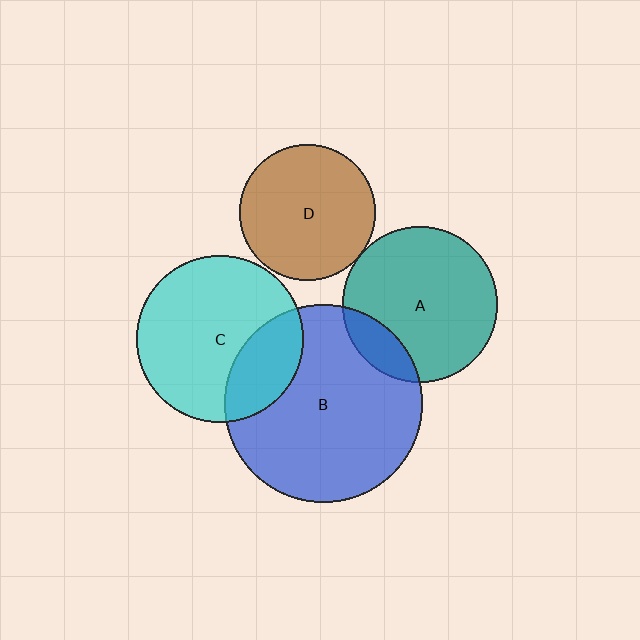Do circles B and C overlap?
Yes.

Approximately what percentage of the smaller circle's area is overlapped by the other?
Approximately 25%.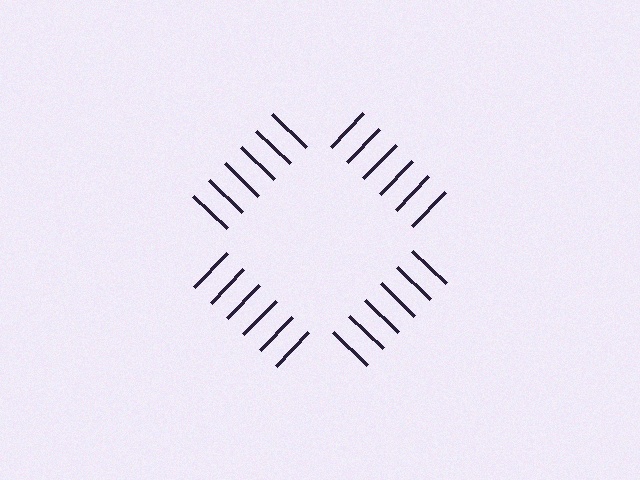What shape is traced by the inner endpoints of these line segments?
An illusory square — the line segments terminate on its edges but no continuous stroke is drawn.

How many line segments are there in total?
24 — 6 along each of the 4 edges.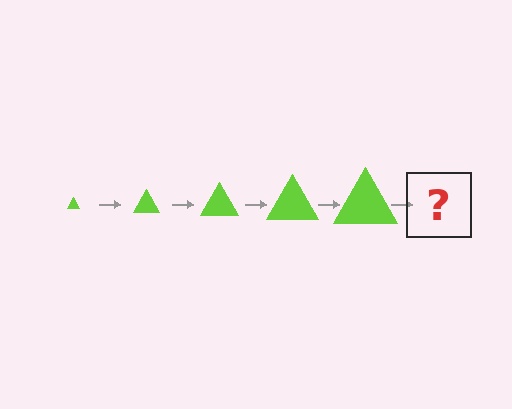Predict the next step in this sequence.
The next step is a lime triangle, larger than the previous one.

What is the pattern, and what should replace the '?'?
The pattern is that the triangle gets progressively larger each step. The '?' should be a lime triangle, larger than the previous one.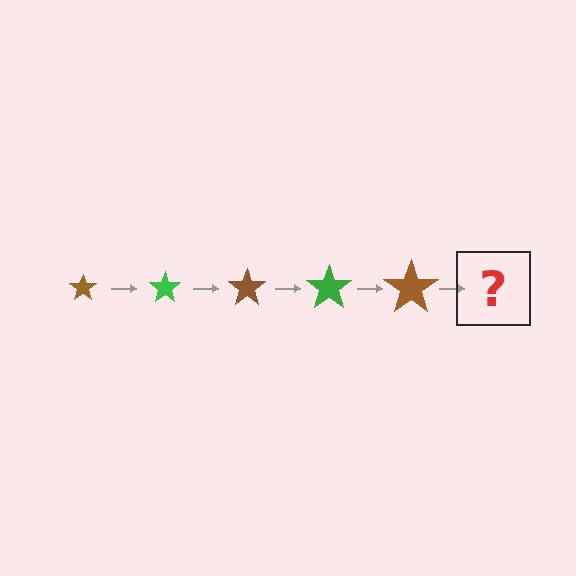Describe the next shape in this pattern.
It should be a green star, larger than the previous one.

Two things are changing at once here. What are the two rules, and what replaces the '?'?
The two rules are that the star grows larger each step and the color cycles through brown and green. The '?' should be a green star, larger than the previous one.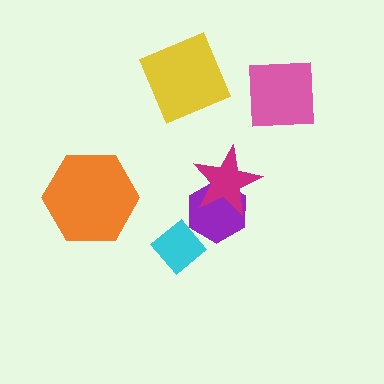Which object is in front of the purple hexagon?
The magenta star is in front of the purple hexagon.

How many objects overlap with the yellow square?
0 objects overlap with the yellow square.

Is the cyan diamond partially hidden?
Yes, it is partially covered by another shape.